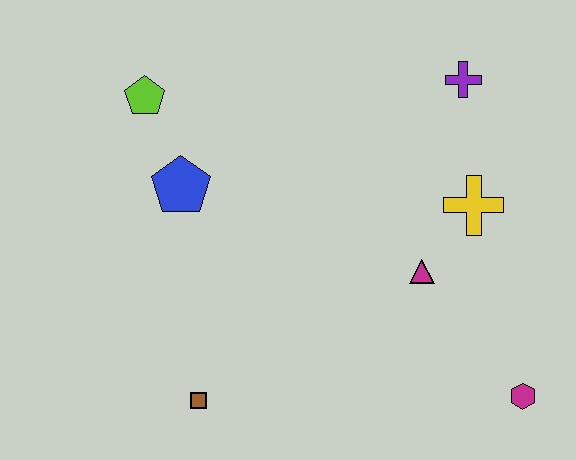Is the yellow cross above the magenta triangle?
Yes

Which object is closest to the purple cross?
The yellow cross is closest to the purple cross.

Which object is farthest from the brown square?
The purple cross is farthest from the brown square.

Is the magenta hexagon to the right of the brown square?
Yes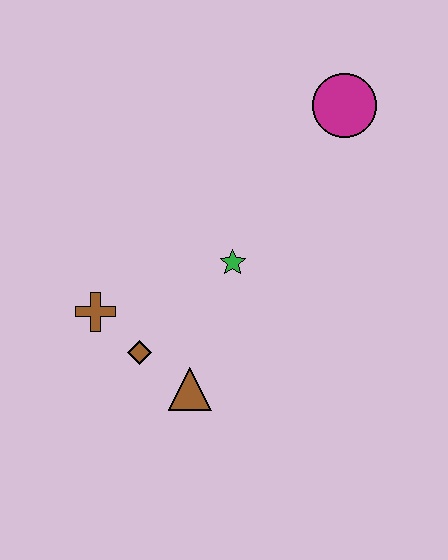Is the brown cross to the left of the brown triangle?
Yes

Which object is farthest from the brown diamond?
The magenta circle is farthest from the brown diamond.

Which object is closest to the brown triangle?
The brown diamond is closest to the brown triangle.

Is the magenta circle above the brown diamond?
Yes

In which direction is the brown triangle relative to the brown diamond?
The brown triangle is to the right of the brown diamond.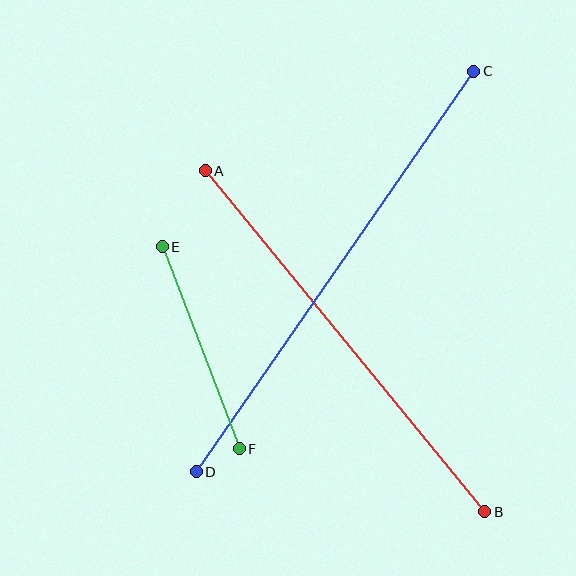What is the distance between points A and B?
The distance is approximately 441 pixels.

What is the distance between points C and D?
The distance is approximately 487 pixels.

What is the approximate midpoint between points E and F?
The midpoint is at approximately (201, 348) pixels.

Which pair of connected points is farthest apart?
Points C and D are farthest apart.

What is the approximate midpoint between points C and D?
The midpoint is at approximately (335, 272) pixels.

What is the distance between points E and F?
The distance is approximately 216 pixels.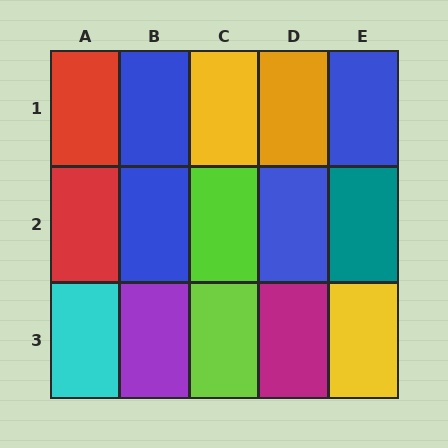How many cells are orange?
1 cell is orange.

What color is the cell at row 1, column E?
Blue.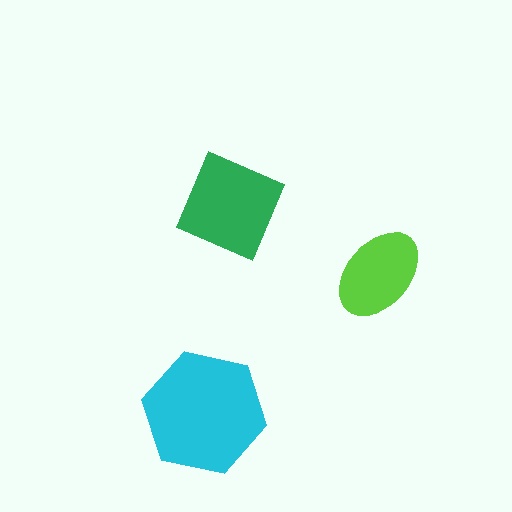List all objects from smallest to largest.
The lime ellipse, the green diamond, the cyan hexagon.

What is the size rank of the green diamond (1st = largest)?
2nd.